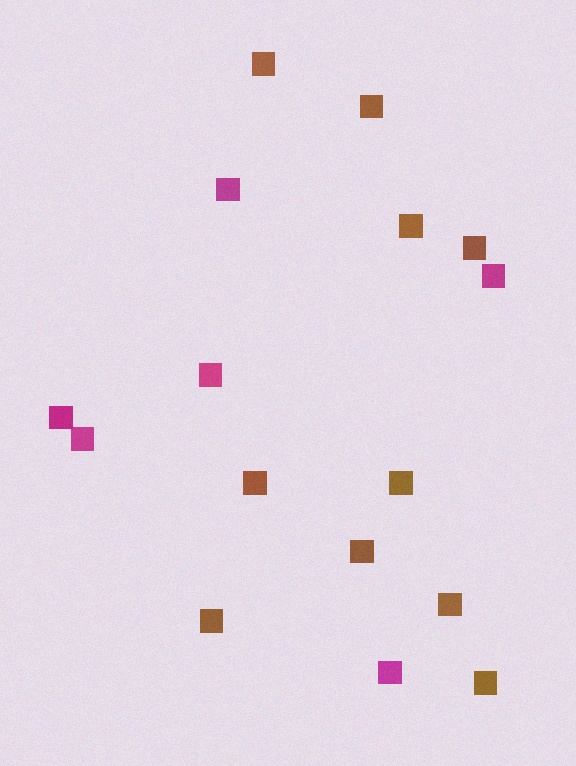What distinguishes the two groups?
There are 2 groups: one group of magenta squares (6) and one group of brown squares (10).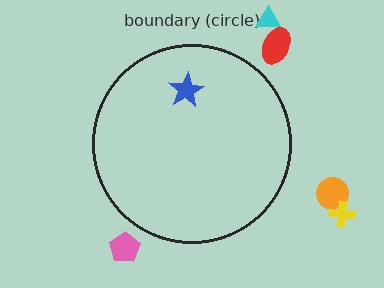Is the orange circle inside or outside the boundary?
Outside.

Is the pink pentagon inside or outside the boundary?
Outside.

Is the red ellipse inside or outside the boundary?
Outside.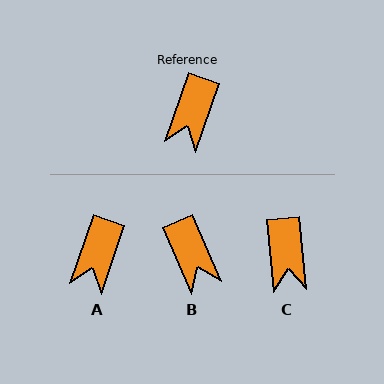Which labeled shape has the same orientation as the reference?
A.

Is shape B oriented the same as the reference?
No, it is off by about 42 degrees.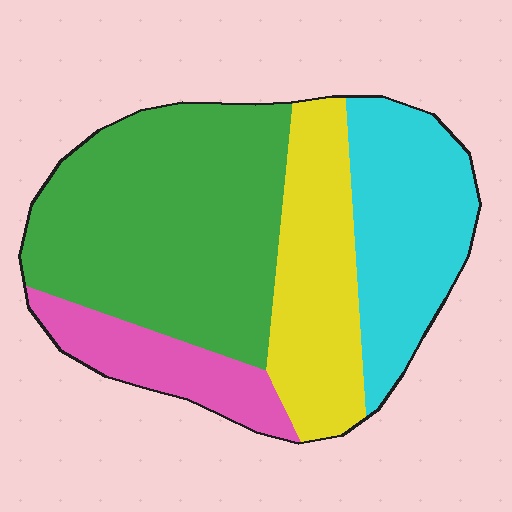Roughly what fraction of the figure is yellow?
Yellow covers about 20% of the figure.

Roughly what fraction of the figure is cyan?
Cyan covers around 25% of the figure.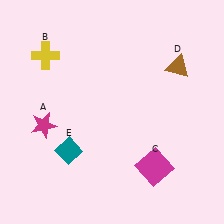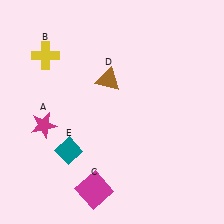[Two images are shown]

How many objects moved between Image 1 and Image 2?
2 objects moved between the two images.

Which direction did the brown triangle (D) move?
The brown triangle (D) moved left.